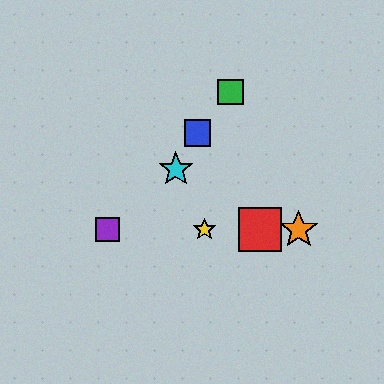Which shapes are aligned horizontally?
The red square, the yellow star, the purple square, the orange star are aligned horizontally.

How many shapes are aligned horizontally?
4 shapes (the red square, the yellow star, the purple square, the orange star) are aligned horizontally.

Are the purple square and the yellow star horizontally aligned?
Yes, both are at y≈229.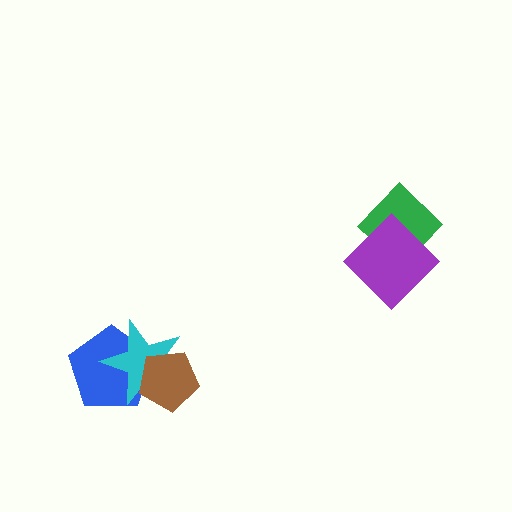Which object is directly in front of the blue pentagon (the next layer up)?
The cyan star is directly in front of the blue pentagon.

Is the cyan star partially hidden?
Yes, it is partially covered by another shape.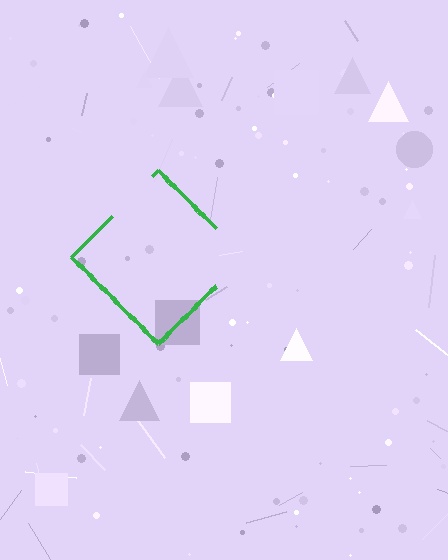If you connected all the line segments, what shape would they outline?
They would outline a diamond.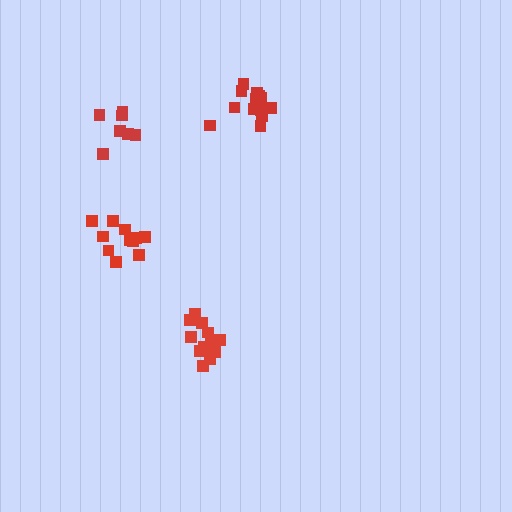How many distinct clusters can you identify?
There are 4 distinct clusters.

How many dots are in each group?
Group 1: 13 dots, Group 2: 13 dots, Group 3: 11 dots, Group 4: 7 dots (44 total).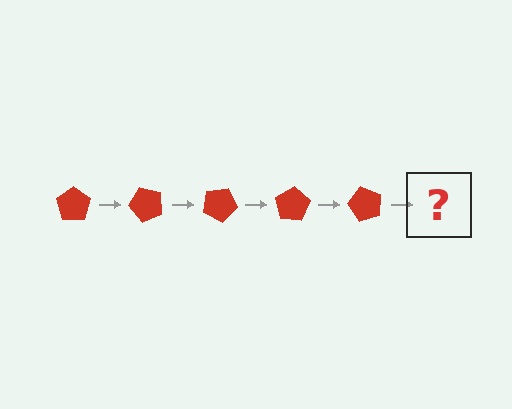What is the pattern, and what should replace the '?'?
The pattern is that the pentagon rotates 50 degrees each step. The '?' should be a red pentagon rotated 250 degrees.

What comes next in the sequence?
The next element should be a red pentagon rotated 250 degrees.